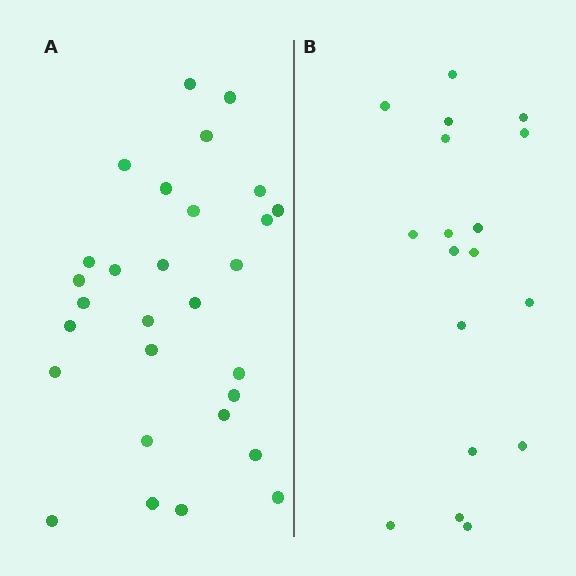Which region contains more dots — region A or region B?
Region A (the left region) has more dots.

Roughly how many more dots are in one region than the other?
Region A has roughly 12 or so more dots than region B.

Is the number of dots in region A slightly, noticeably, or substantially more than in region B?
Region A has substantially more. The ratio is roughly 1.6 to 1.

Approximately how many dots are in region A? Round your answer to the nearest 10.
About 30 dots. (The exact count is 29, which rounds to 30.)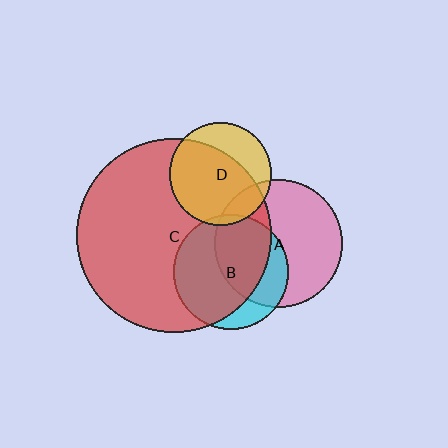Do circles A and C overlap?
Yes.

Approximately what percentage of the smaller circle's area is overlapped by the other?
Approximately 35%.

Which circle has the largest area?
Circle C (red).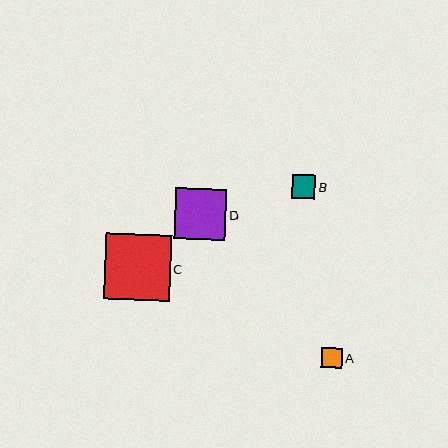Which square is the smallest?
Square A is the smallest with a size of approximately 21 pixels.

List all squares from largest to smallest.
From largest to smallest: C, D, B, A.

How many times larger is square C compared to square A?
Square C is approximately 3.2 times the size of square A.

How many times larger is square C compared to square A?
Square C is approximately 3.2 times the size of square A.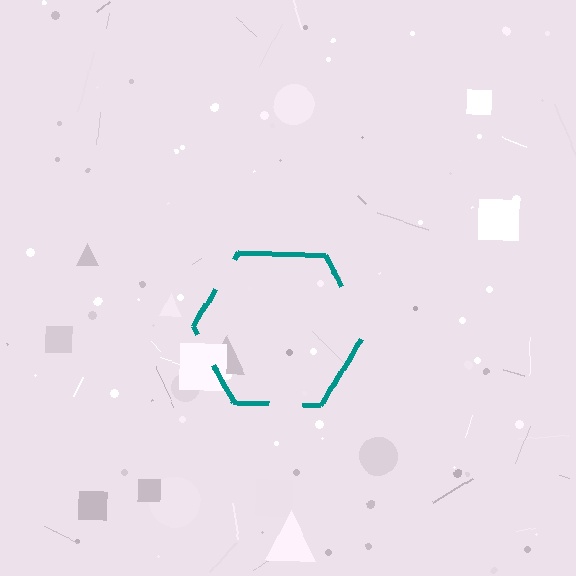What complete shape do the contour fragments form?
The contour fragments form a hexagon.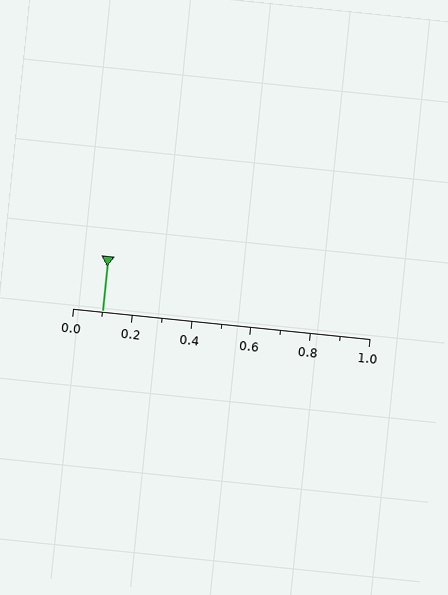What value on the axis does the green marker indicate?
The marker indicates approximately 0.1.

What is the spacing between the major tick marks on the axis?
The major ticks are spaced 0.2 apart.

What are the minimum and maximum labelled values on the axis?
The axis runs from 0.0 to 1.0.